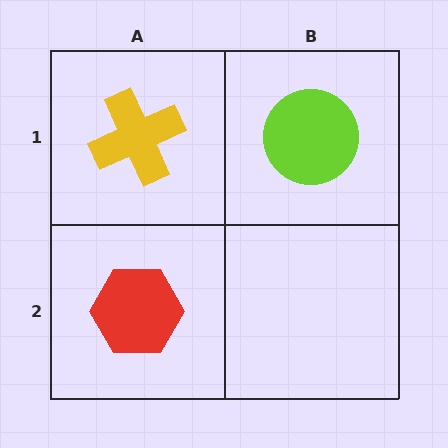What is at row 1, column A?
A yellow cross.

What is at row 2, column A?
A red hexagon.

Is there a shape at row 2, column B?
No, that cell is empty.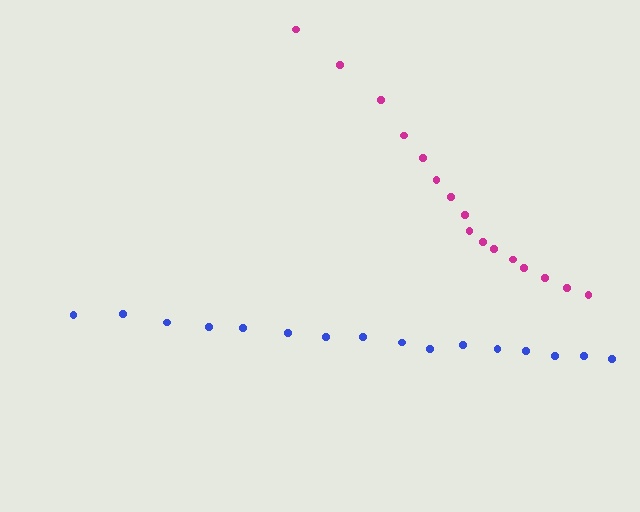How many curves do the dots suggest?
There are 2 distinct paths.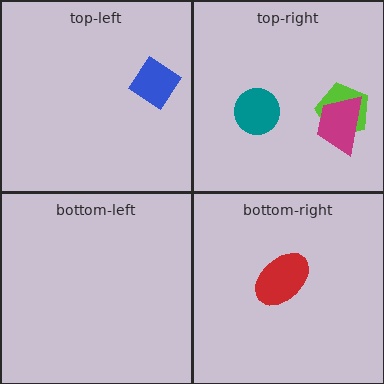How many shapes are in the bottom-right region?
1.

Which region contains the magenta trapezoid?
The top-right region.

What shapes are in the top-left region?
The blue diamond.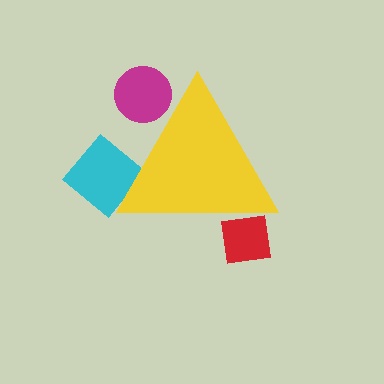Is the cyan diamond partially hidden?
Yes, the cyan diamond is partially hidden behind the yellow triangle.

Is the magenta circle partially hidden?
Yes, the magenta circle is partially hidden behind the yellow triangle.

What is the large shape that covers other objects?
A yellow triangle.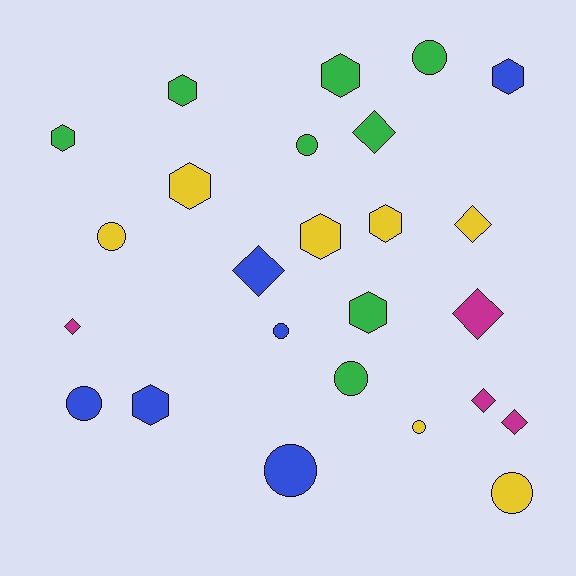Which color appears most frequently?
Green, with 8 objects.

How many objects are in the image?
There are 25 objects.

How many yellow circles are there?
There are 3 yellow circles.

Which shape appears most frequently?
Circle, with 9 objects.